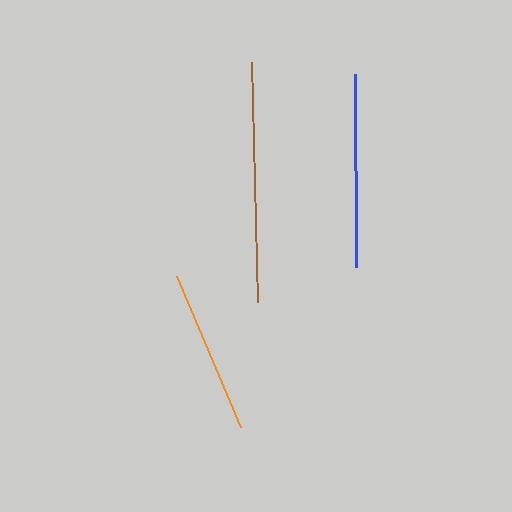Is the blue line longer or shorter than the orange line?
The blue line is longer than the orange line.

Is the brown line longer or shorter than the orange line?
The brown line is longer than the orange line.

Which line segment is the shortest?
The orange line is the shortest at approximately 165 pixels.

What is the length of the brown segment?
The brown segment is approximately 240 pixels long.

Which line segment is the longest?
The brown line is the longest at approximately 240 pixels.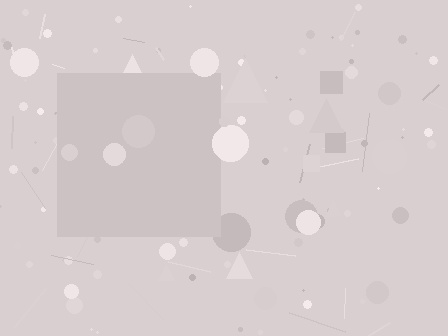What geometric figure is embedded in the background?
A square is embedded in the background.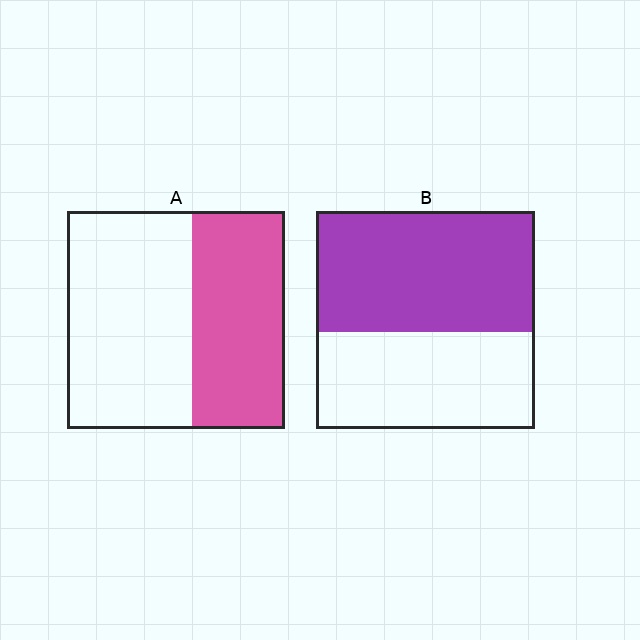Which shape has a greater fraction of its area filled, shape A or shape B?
Shape B.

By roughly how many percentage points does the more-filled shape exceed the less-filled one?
By roughly 15 percentage points (B over A).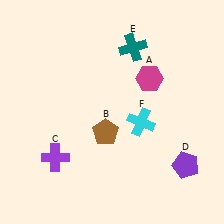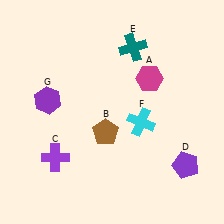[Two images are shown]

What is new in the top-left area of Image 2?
A purple hexagon (G) was added in the top-left area of Image 2.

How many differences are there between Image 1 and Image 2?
There is 1 difference between the two images.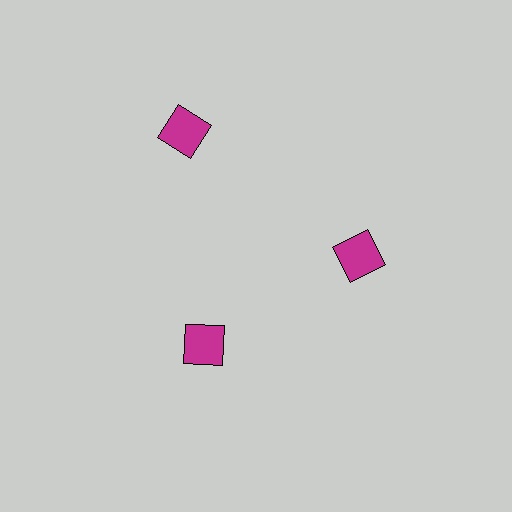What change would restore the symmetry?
The symmetry would be restored by moving it inward, back onto the ring so that all 3 squares sit at equal angles and equal distance from the center.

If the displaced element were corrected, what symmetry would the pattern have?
It would have 3-fold rotational symmetry — the pattern would map onto itself every 120 degrees.